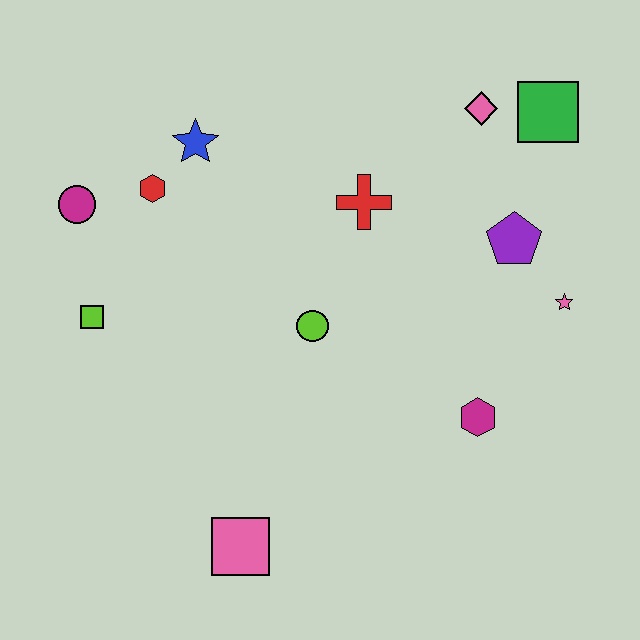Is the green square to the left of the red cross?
No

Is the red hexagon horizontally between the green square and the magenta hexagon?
No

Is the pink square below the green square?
Yes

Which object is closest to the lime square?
The magenta circle is closest to the lime square.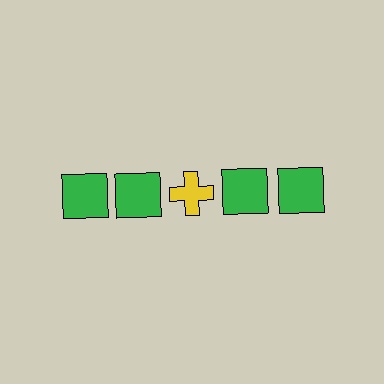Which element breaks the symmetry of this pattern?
The yellow cross in the top row, center column breaks the symmetry. All other shapes are green squares.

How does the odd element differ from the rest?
It differs in both color (yellow instead of green) and shape (cross instead of square).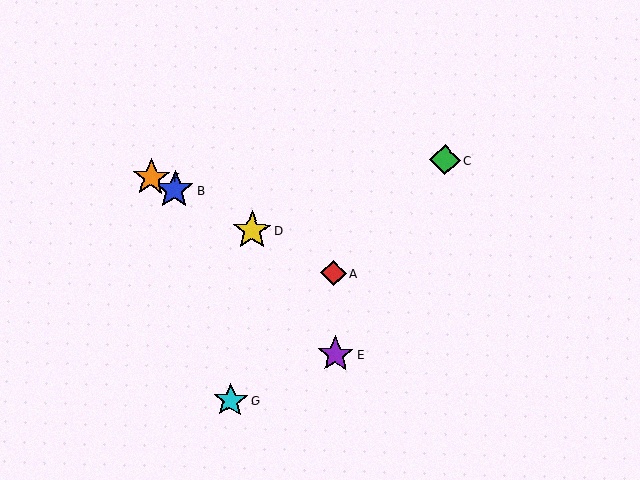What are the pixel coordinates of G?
Object G is at (230, 400).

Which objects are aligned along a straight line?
Objects A, B, D, F are aligned along a straight line.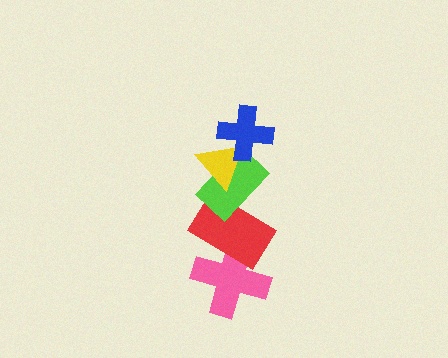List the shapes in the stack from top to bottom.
From top to bottom: the blue cross, the yellow triangle, the lime rectangle, the red rectangle, the pink cross.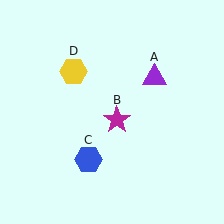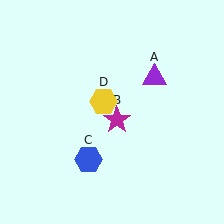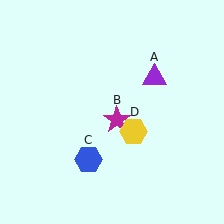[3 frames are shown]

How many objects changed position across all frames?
1 object changed position: yellow hexagon (object D).